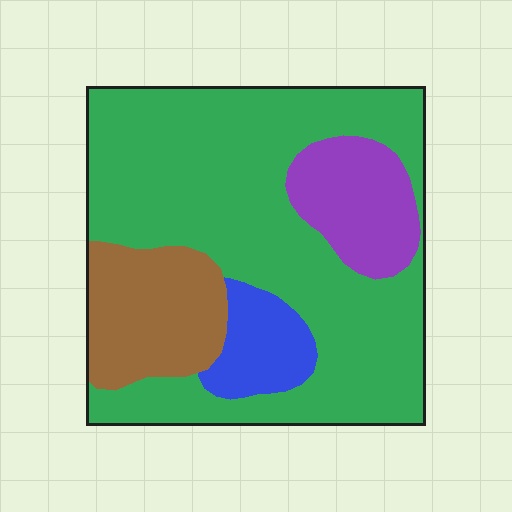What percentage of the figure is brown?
Brown takes up less than a sixth of the figure.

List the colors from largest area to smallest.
From largest to smallest: green, brown, purple, blue.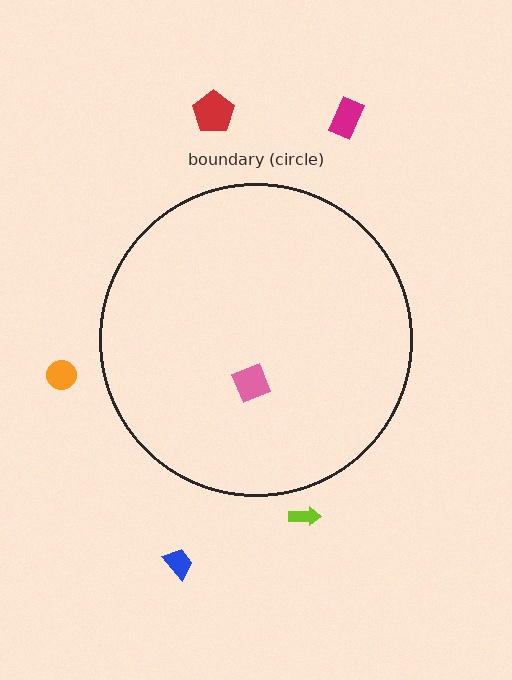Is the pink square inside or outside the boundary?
Inside.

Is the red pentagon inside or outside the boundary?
Outside.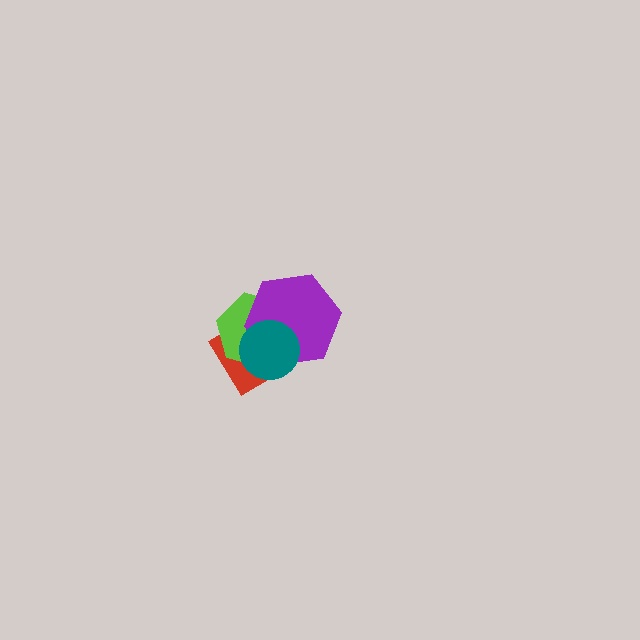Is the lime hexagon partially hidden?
Yes, it is partially covered by another shape.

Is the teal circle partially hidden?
No, no other shape covers it.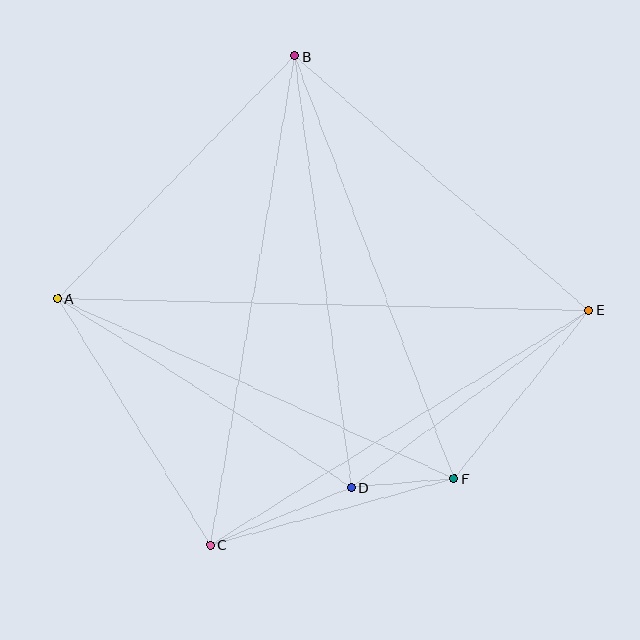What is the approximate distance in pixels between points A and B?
The distance between A and B is approximately 339 pixels.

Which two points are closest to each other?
Points D and F are closest to each other.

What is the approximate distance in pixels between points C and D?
The distance between C and D is approximately 152 pixels.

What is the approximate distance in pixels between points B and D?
The distance between B and D is approximately 435 pixels.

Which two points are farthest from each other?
Points A and E are farthest from each other.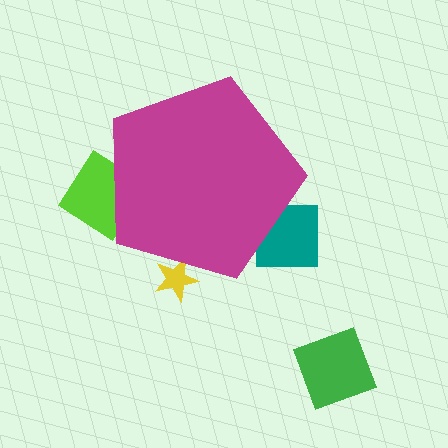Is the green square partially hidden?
No, the green square is fully visible.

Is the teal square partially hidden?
Yes, the teal square is partially hidden behind the magenta pentagon.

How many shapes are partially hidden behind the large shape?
3 shapes are partially hidden.